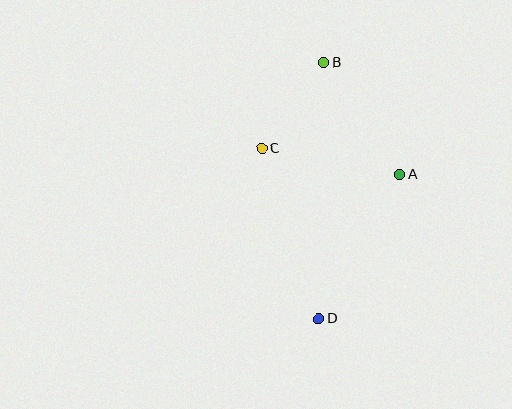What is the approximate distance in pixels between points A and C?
The distance between A and C is approximately 140 pixels.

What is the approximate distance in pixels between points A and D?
The distance between A and D is approximately 165 pixels.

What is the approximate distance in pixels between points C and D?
The distance between C and D is approximately 180 pixels.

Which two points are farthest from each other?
Points B and D are farthest from each other.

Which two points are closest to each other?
Points B and C are closest to each other.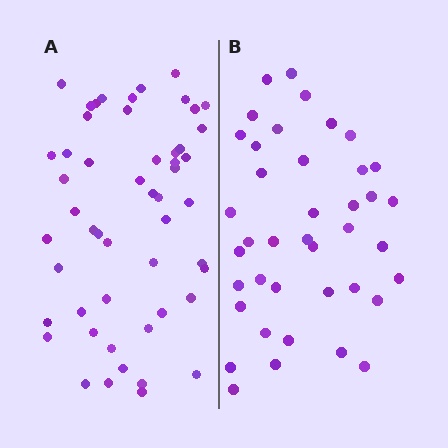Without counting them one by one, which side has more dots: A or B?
Region A (the left region) has more dots.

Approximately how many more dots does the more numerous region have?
Region A has roughly 12 or so more dots than region B.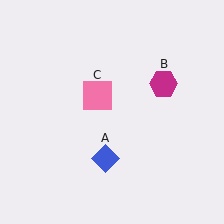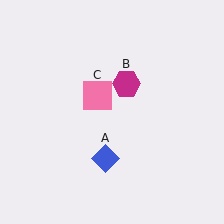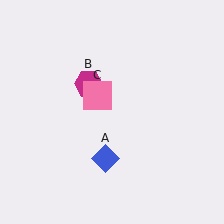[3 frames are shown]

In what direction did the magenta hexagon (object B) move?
The magenta hexagon (object B) moved left.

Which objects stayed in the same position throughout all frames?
Blue diamond (object A) and pink square (object C) remained stationary.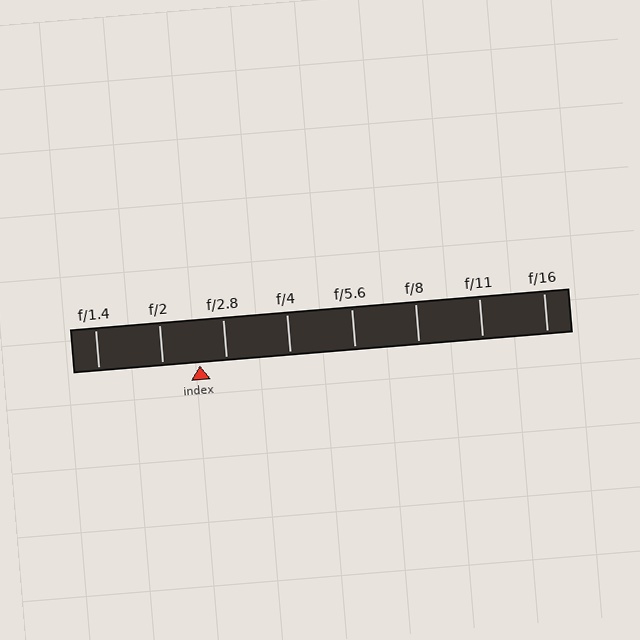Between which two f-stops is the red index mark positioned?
The index mark is between f/2 and f/2.8.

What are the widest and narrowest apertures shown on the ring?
The widest aperture shown is f/1.4 and the narrowest is f/16.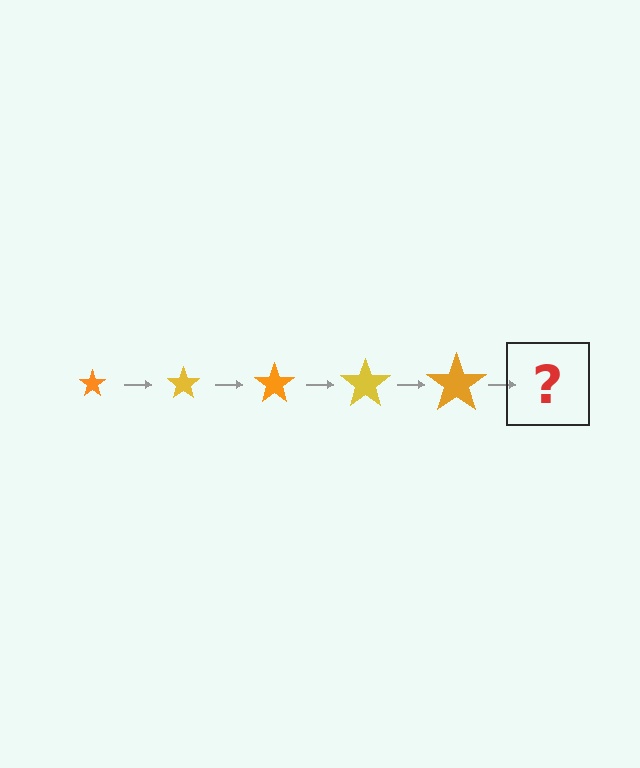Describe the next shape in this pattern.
It should be a yellow star, larger than the previous one.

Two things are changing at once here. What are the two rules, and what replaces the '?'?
The two rules are that the star grows larger each step and the color cycles through orange and yellow. The '?' should be a yellow star, larger than the previous one.